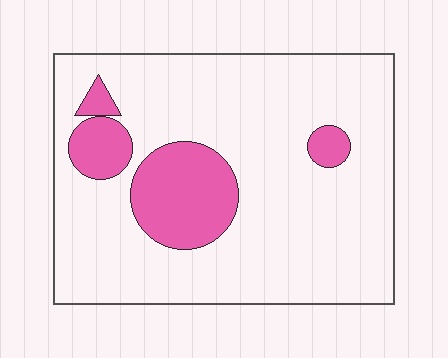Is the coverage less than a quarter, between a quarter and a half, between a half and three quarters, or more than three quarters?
Less than a quarter.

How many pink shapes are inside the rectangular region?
4.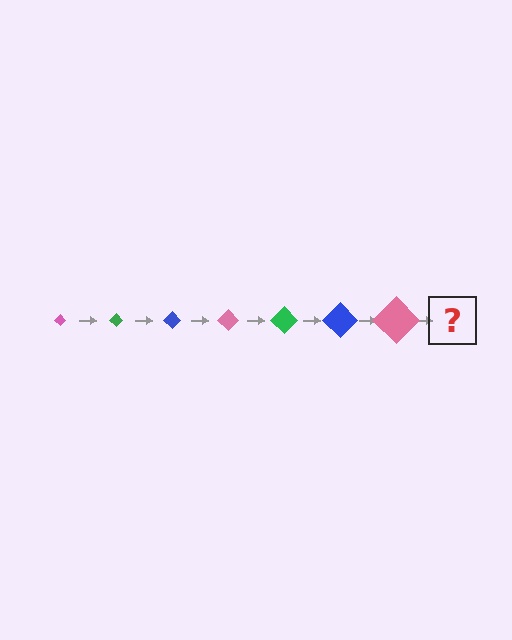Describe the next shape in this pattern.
It should be a green diamond, larger than the previous one.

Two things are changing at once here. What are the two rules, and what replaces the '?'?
The two rules are that the diamond grows larger each step and the color cycles through pink, green, and blue. The '?' should be a green diamond, larger than the previous one.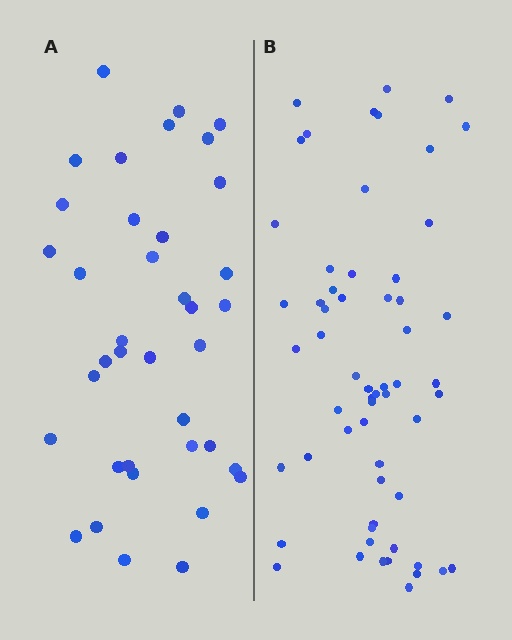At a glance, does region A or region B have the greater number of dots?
Region B (the right region) has more dots.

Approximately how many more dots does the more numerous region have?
Region B has approximately 20 more dots than region A.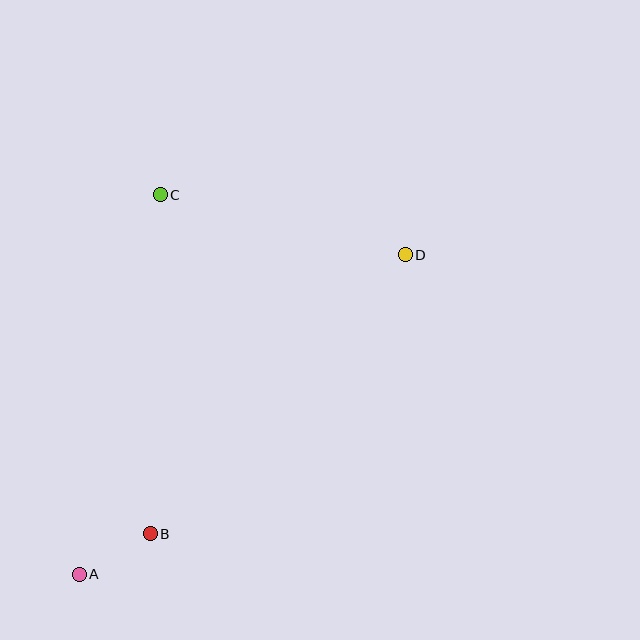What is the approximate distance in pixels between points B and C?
The distance between B and C is approximately 339 pixels.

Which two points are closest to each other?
Points A and B are closest to each other.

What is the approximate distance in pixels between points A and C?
The distance between A and C is approximately 388 pixels.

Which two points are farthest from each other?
Points A and D are farthest from each other.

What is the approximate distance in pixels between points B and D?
The distance between B and D is approximately 378 pixels.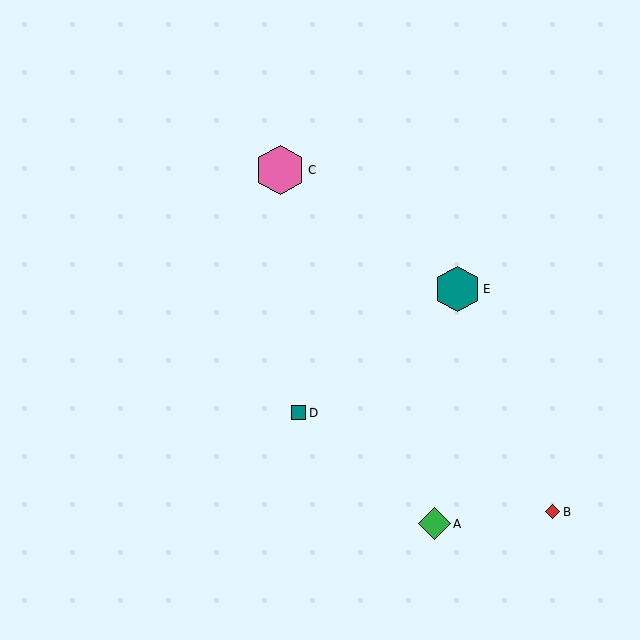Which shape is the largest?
The pink hexagon (labeled C) is the largest.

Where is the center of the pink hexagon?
The center of the pink hexagon is at (280, 170).